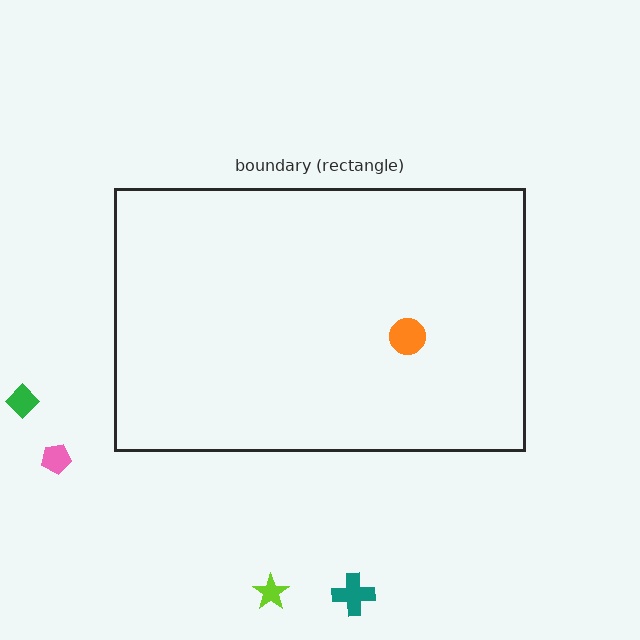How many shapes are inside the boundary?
1 inside, 4 outside.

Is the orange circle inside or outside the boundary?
Inside.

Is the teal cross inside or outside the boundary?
Outside.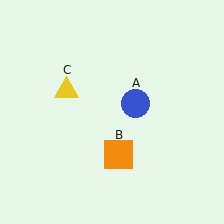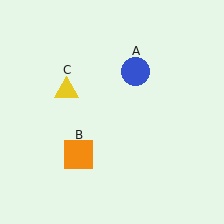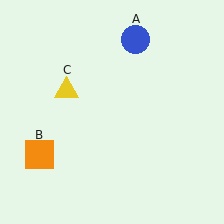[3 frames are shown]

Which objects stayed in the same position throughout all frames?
Yellow triangle (object C) remained stationary.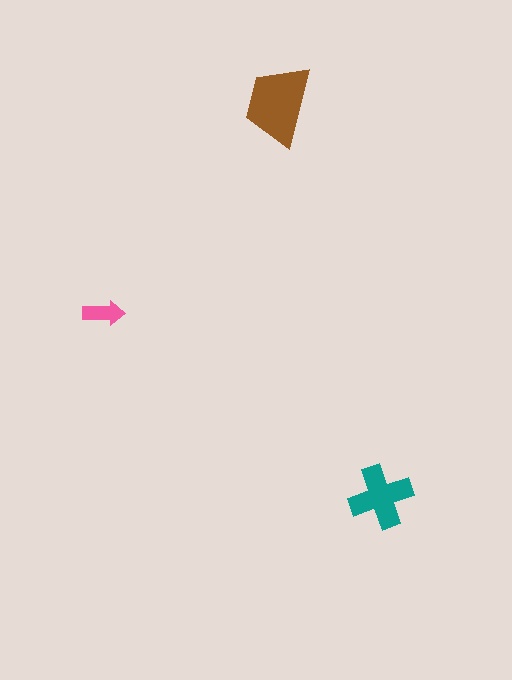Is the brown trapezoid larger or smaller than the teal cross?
Larger.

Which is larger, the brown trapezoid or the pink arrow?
The brown trapezoid.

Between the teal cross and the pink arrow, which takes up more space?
The teal cross.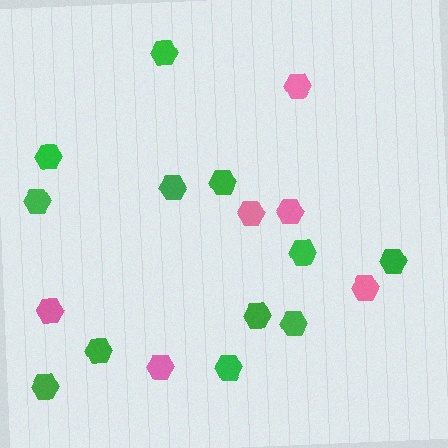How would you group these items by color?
There are 2 groups: one group of green hexagons (12) and one group of pink hexagons (6).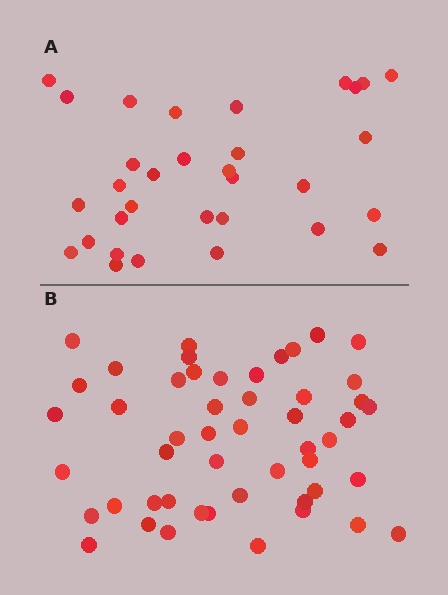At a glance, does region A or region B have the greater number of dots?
Region B (the bottom region) has more dots.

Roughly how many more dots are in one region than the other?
Region B has approximately 20 more dots than region A.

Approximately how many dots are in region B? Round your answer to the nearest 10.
About 50 dots.